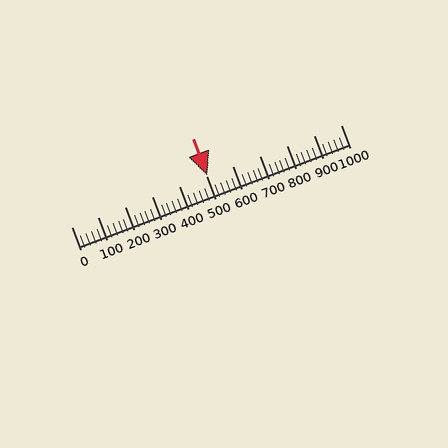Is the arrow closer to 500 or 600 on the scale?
The arrow is closer to 500.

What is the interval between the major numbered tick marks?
The major tick marks are spaced 100 units apart.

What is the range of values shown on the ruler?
The ruler shows values from 0 to 1000.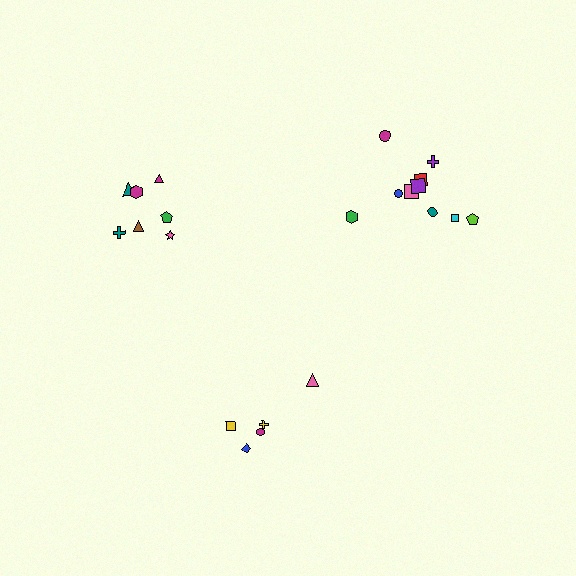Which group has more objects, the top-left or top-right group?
The top-right group.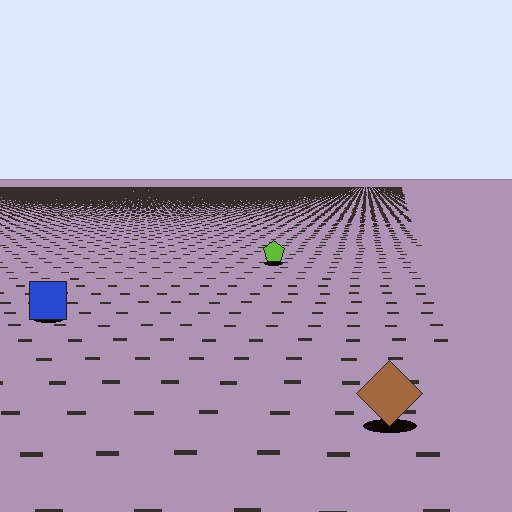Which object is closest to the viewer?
The brown diamond is closest. The texture marks near it are larger and more spread out.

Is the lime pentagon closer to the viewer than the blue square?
No. The blue square is closer — you can tell from the texture gradient: the ground texture is coarser near it.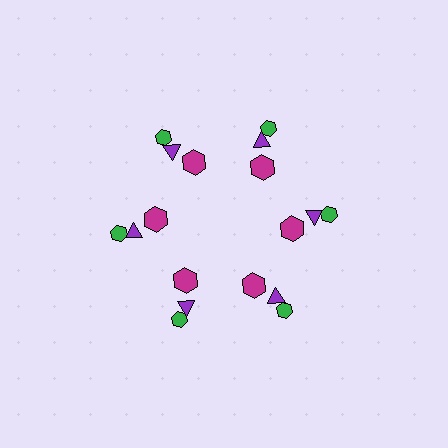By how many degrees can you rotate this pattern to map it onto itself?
The pattern maps onto itself every 60 degrees of rotation.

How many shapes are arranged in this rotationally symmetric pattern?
There are 18 shapes, arranged in 6 groups of 3.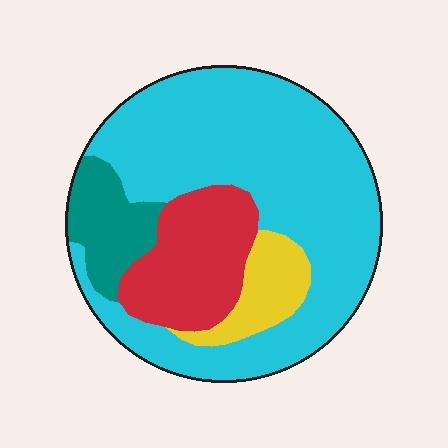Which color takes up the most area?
Cyan, at roughly 65%.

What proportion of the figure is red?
Red takes up about one sixth (1/6) of the figure.